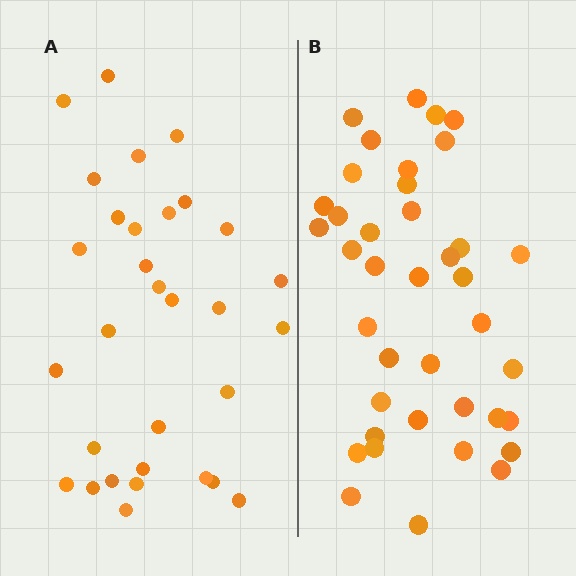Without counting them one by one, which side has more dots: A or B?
Region B (the right region) has more dots.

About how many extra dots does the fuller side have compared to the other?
Region B has roughly 8 or so more dots than region A.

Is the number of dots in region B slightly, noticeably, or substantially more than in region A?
Region B has noticeably more, but not dramatically so. The ratio is roughly 1.3 to 1.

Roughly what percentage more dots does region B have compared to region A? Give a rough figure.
About 25% more.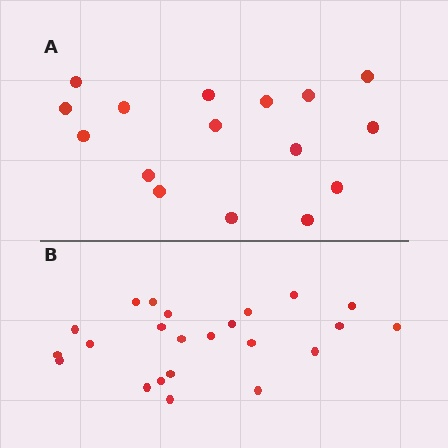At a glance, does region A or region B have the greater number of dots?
Region B (the bottom region) has more dots.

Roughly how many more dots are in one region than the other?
Region B has roughly 8 or so more dots than region A.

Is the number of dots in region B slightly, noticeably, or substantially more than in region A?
Region B has noticeably more, but not dramatically so. The ratio is roughly 1.4 to 1.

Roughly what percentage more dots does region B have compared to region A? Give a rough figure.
About 45% more.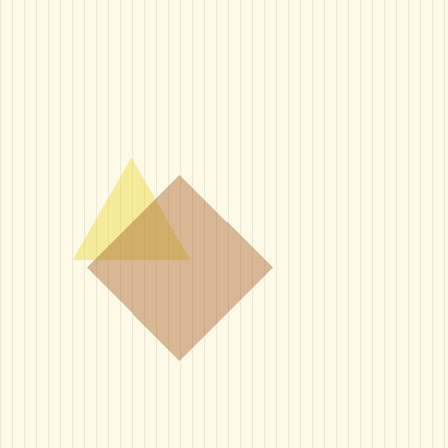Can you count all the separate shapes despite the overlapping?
Yes, there are 2 separate shapes.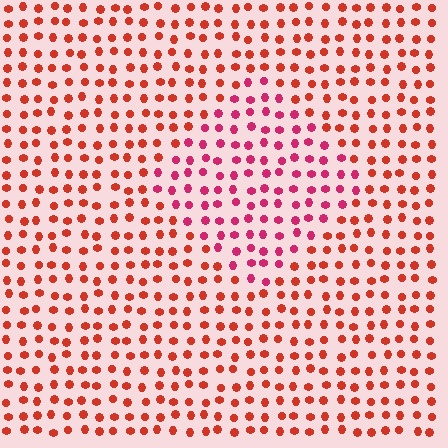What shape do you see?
I see a diamond.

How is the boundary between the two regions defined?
The boundary is defined purely by a slight shift in hue (about 32 degrees). Spacing, size, and orientation are identical on both sides.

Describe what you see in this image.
The image is filled with small red elements in a uniform arrangement. A diamond-shaped region is visible where the elements are tinted to a slightly different hue, forming a subtle color boundary.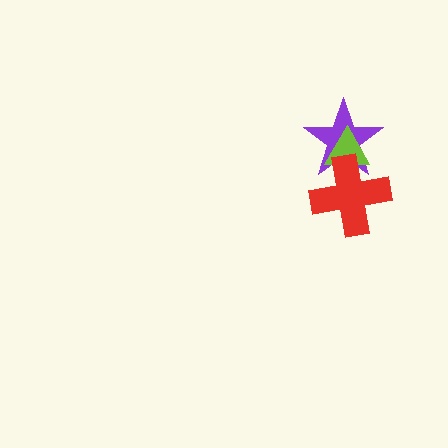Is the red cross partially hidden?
No, no other shape covers it.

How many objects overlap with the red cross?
2 objects overlap with the red cross.